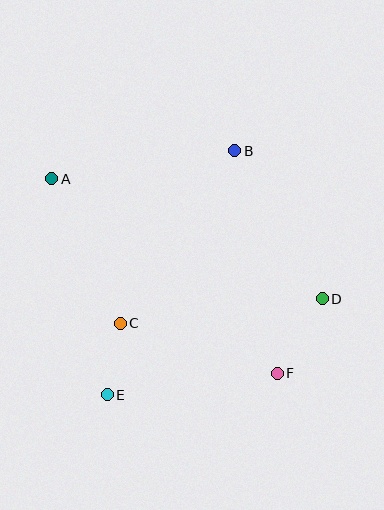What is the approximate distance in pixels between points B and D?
The distance between B and D is approximately 172 pixels.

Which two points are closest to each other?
Points C and E are closest to each other.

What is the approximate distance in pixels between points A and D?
The distance between A and D is approximately 296 pixels.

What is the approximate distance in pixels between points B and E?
The distance between B and E is approximately 275 pixels.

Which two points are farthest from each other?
Points A and F are farthest from each other.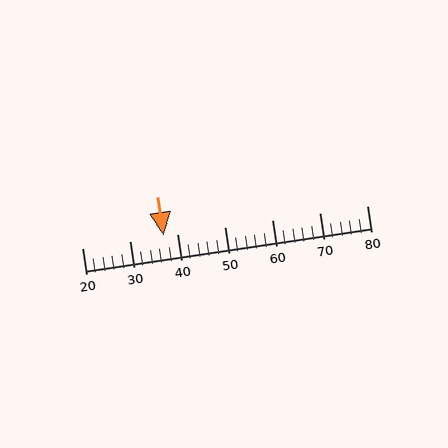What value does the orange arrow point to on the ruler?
The orange arrow points to approximately 37.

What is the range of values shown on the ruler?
The ruler shows values from 20 to 80.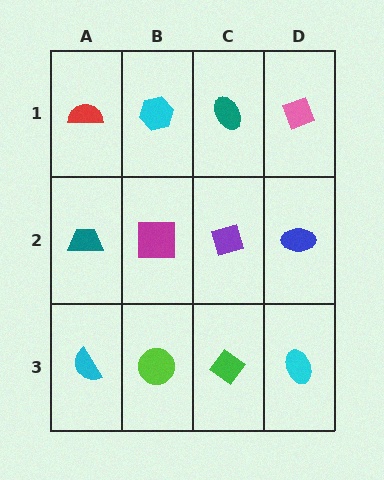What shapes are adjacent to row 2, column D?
A pink diamond (row 1, column D), a cyan ellipse (row 3, column D), a purple diamond (row 2, column C).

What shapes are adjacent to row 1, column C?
A purple diamond (row 2, column C), a cyan hexagon (row 1, column B), a pink diamond (row 1, column D).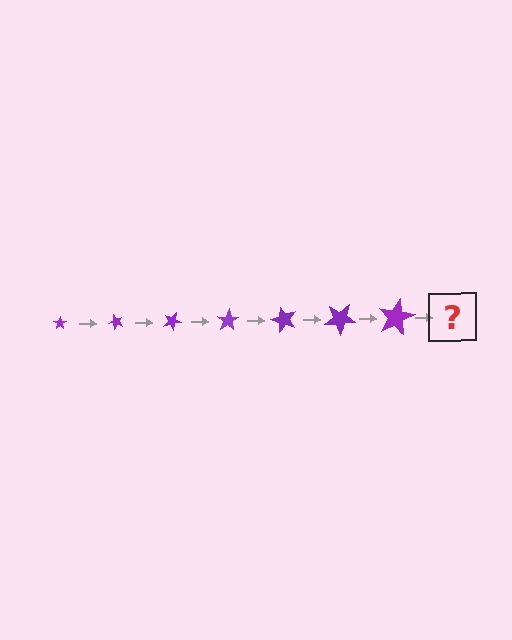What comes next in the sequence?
The next element should be a star, larger than the previous one and rotated 350 degrees from the start.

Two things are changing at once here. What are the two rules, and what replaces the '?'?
The two rules are that the star grows larger each step and it rotates 50 degrees each step. The '?' should be a star, larger than the previous one and rotated 350 degrees from the start.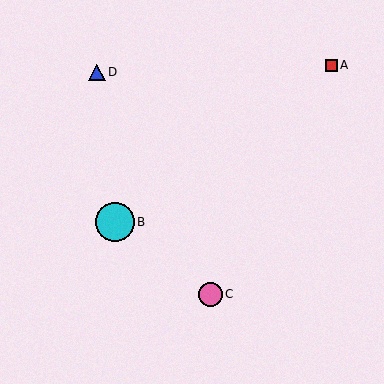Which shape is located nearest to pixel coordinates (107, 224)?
The cyan circle (labeled B) at (115, 222) is nearest to that location.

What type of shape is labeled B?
Shape B is a cyan circle.